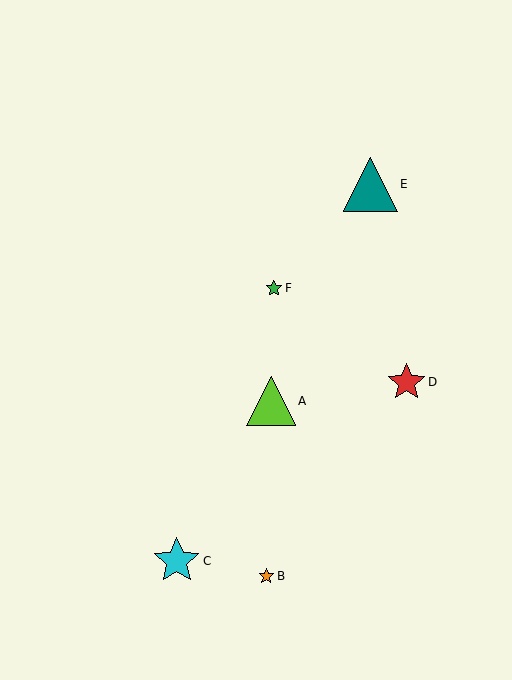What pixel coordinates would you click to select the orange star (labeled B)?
Click at (266, 576) to select the orange star B.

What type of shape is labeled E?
Shape E is a teal triangle.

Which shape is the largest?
The teal triangle (labeled E) is the largest.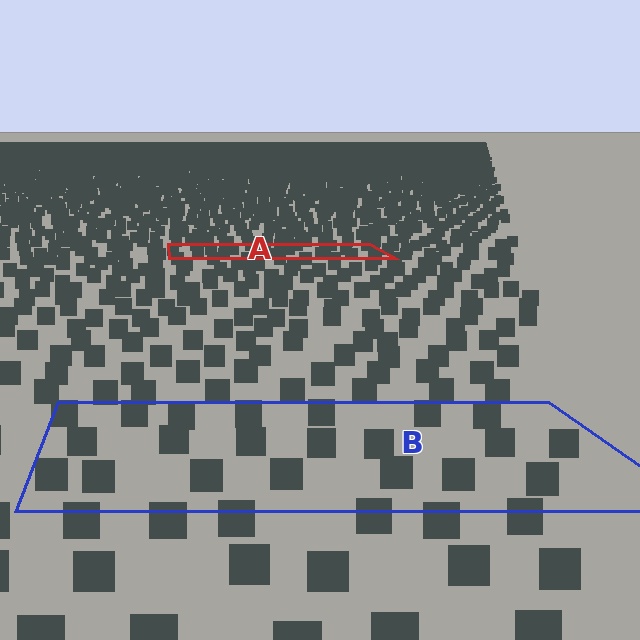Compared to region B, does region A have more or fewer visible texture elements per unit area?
Region A has more texture elements per unit area — they are packed more densely because it is farther away.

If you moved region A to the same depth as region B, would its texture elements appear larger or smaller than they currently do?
They would appear larger. At a closer depth, the same texture elements are projected at a bigger on-screen size.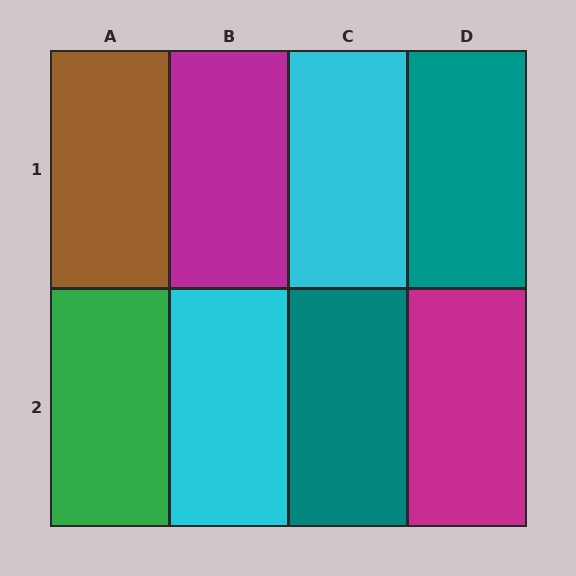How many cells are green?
1 cell is green.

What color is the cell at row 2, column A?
Green.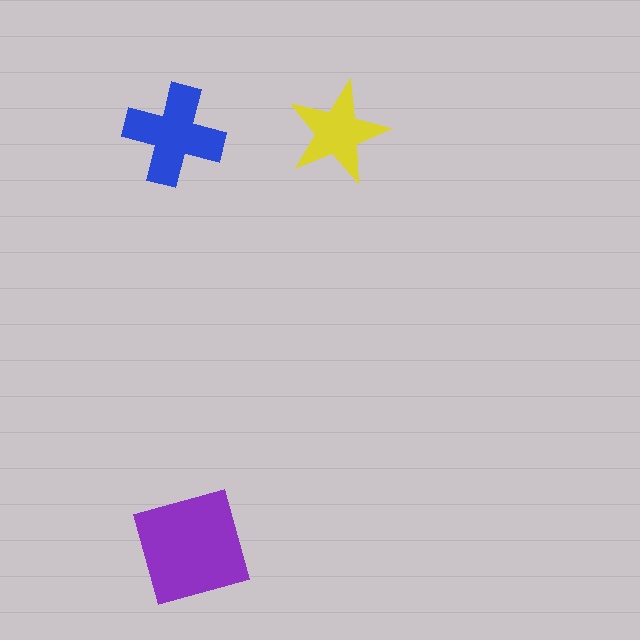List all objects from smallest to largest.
The yellow star, the blue cross, the purple square.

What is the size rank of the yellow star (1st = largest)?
3rd.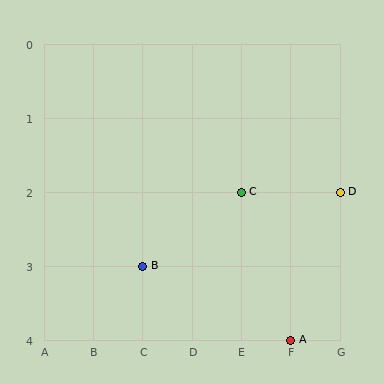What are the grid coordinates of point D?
Point D is at grid coordinates (G, 2).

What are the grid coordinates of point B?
Point B is at grid coordinates (C, 3).